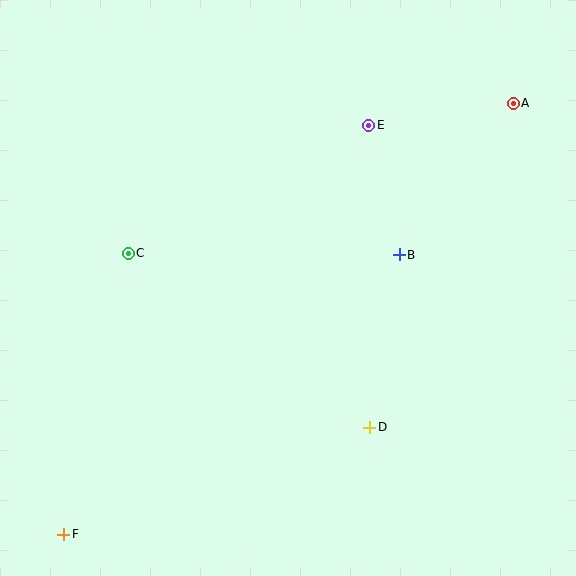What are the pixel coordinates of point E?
Point E is at (369, 125).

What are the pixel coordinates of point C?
Point C is at (128, 253).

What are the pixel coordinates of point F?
Point F is at (64, 534).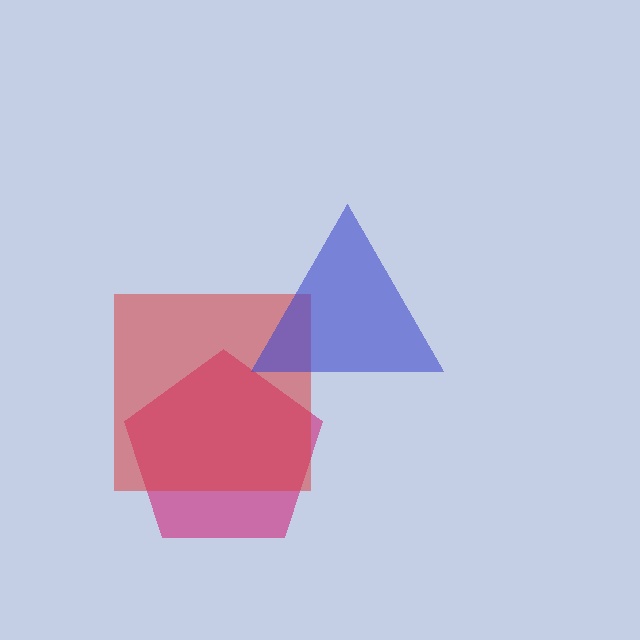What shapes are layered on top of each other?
The layered shapes are: a magenta pentagon, a red square, a blue triangle.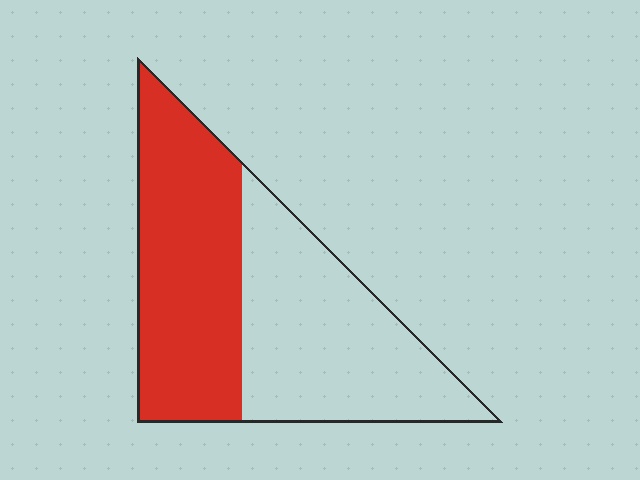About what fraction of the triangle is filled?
About one half (1/2).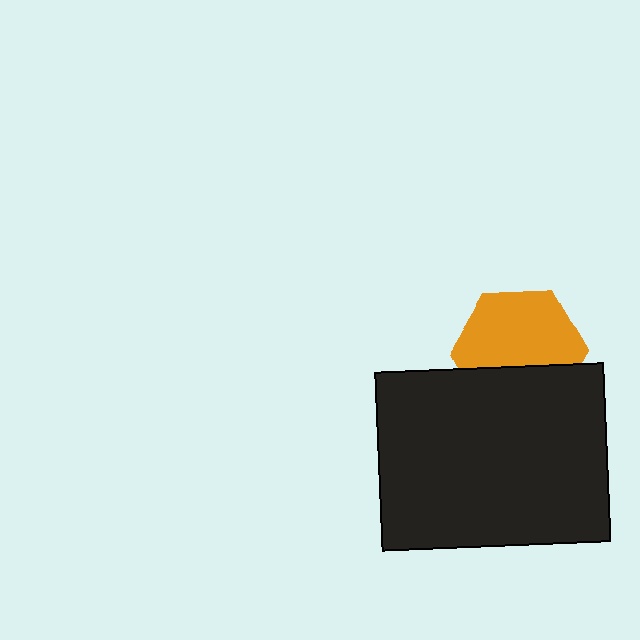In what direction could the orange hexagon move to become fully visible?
The orange hexagon could move up. That would shift it out from behind the black rectangle entirely.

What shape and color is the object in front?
The object in front is a black rectangle.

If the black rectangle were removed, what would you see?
You would see the complete orange hexagon.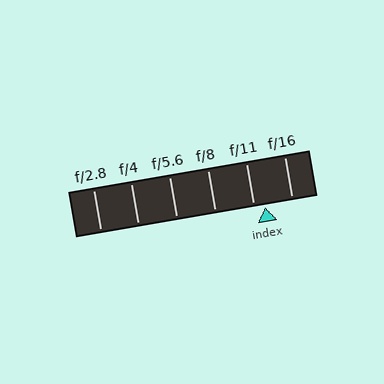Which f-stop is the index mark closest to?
The index mark is closest to f/11.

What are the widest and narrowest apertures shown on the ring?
The widest aperture shown is f/2.8 and the narrowest is f/16.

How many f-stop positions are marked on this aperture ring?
There are 6 f-stop positions marked.